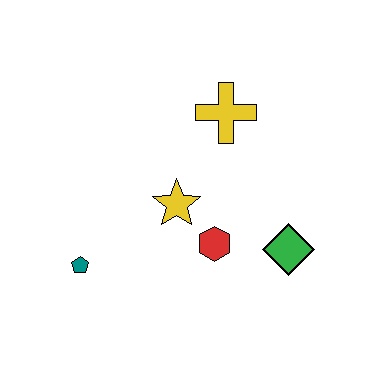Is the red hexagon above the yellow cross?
No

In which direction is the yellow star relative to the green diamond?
The yellow star is to the left of the green diamond.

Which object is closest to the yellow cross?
The yellow star is closest to the yellow cross.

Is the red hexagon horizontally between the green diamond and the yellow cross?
No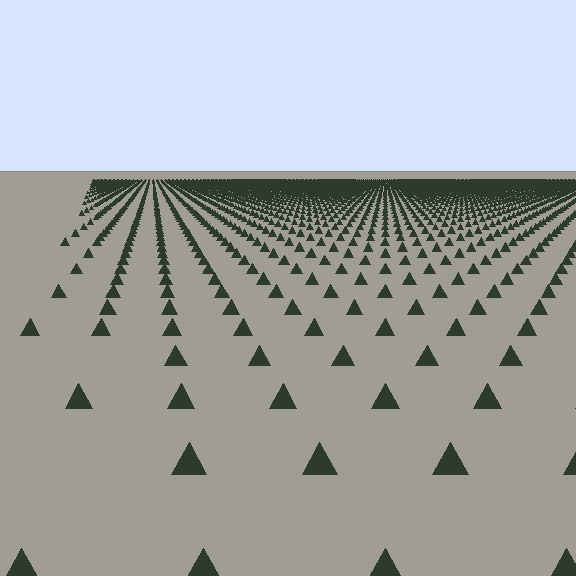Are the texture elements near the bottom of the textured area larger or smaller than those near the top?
Larger. Near the bottom, elements are closer to the viewer and appear at a bigger on-screen size.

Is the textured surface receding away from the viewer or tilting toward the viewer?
The surface is receding away from the viewer. Texture elements get smaller and denser toward the top.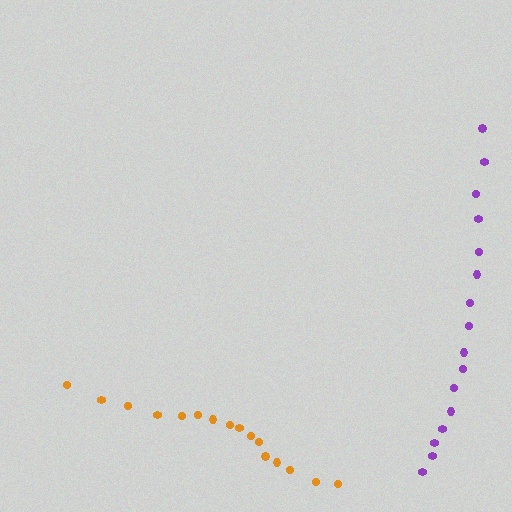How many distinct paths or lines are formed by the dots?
There are 2 distinct paths.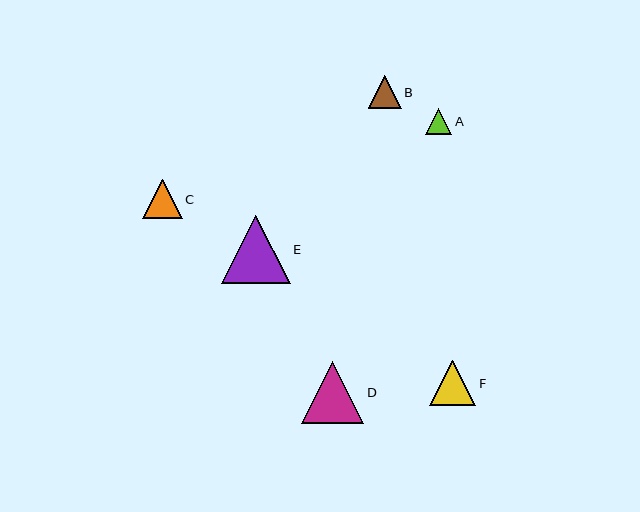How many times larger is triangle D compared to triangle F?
Triangle D is approximately 1.4 times the size of triangle F.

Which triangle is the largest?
Triangle E is the largest with a size of approximately 69 pixels.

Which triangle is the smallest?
Triangle A is the smallest with a size of approximately 26 pixels.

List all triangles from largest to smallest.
From largest to smallest: E, D, F, C, B, A.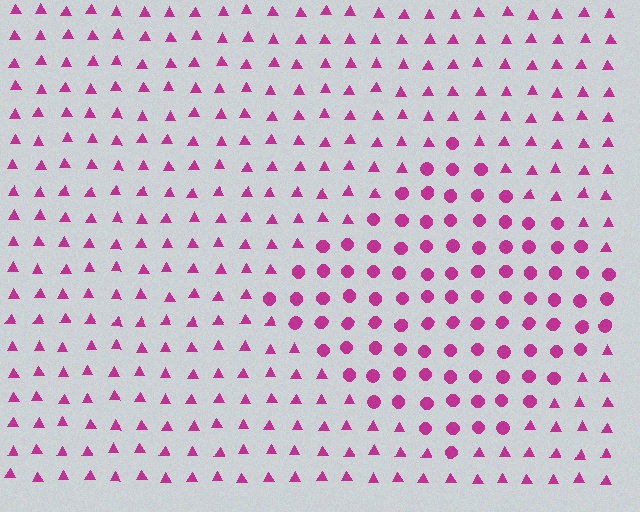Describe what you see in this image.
The image is filled with small magenta elements arranged in a uniform grid. A diamond-shaped region contains circles, while the surrounding area contains triangles. The boundary is defined purely by the change in element shape.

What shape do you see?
I see a diamond.